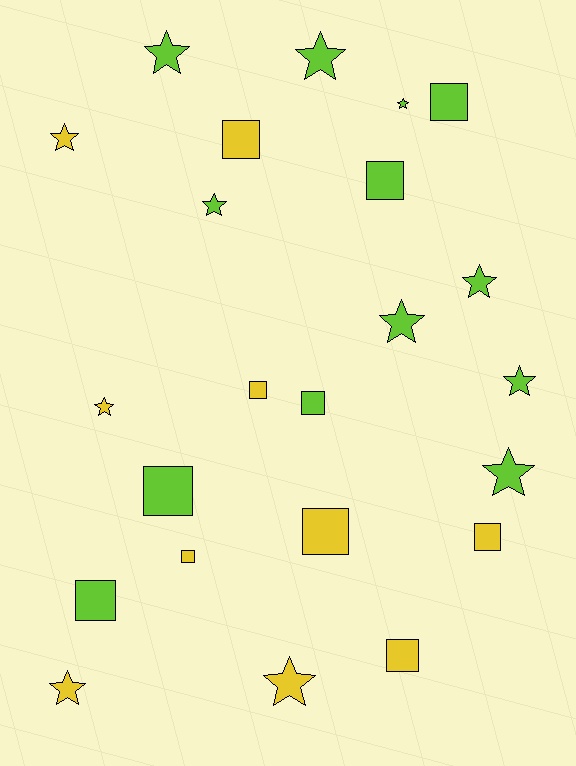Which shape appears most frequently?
Star, with 12 objects.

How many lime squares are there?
There are 5 lime squares.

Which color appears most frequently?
Lime, with 13 objects.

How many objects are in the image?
There are 23 objects.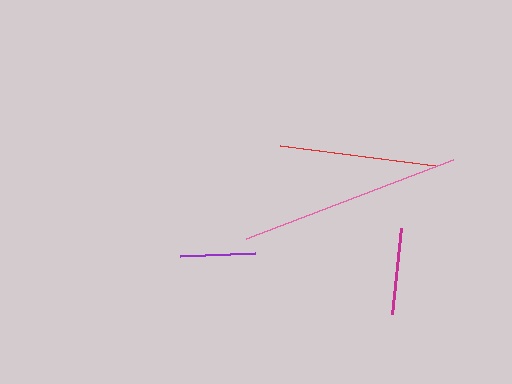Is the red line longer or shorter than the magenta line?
The red line is longer than the magenta line.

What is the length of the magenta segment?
The magenta segment is approximately 86 pixels long.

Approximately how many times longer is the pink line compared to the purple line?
The pink line is approximately 2.9 times the length of the purple line.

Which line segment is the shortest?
The purple line is the shortest at approximately 75 pixels.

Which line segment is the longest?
The pink line is the longest at approximately 222 pixels.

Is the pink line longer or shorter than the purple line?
The pink line is longer than the purple line.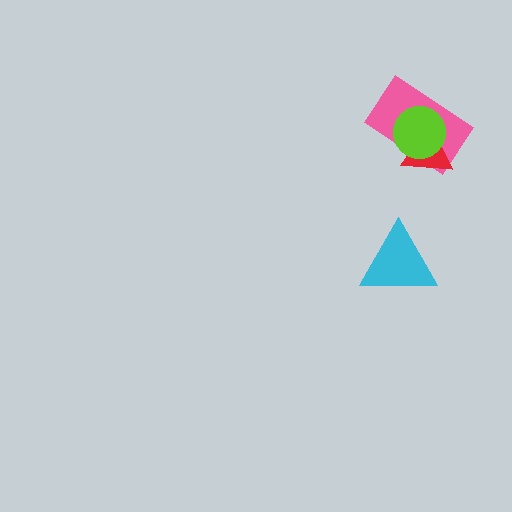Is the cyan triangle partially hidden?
No, no other shape covers it.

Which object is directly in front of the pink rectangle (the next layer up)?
The red triangle is directly in front of the pink rectangle.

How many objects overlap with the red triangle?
2 objects overlap with the red triangle.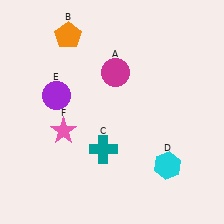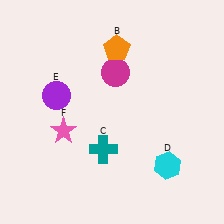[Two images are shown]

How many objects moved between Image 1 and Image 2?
1 object moved between the two images.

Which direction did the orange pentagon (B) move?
The orange pentagon (B) moved right.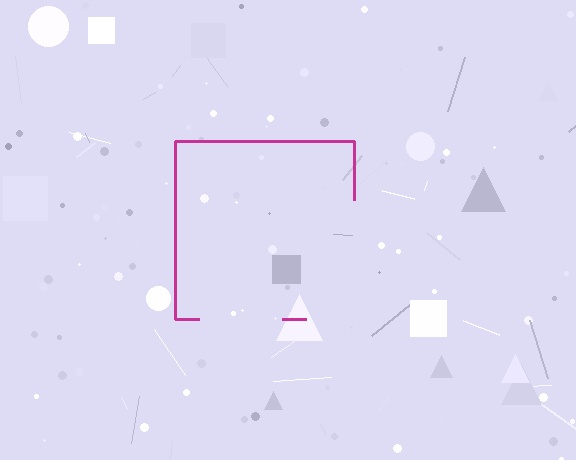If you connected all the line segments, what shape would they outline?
They would outline a square.